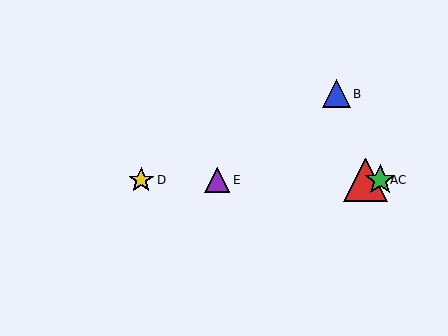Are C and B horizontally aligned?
No, C is at y≈180 and B is at y≈94.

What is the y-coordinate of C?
Object C is at y≈180.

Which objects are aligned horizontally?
Objects A, C, D, E are aligned horizontally.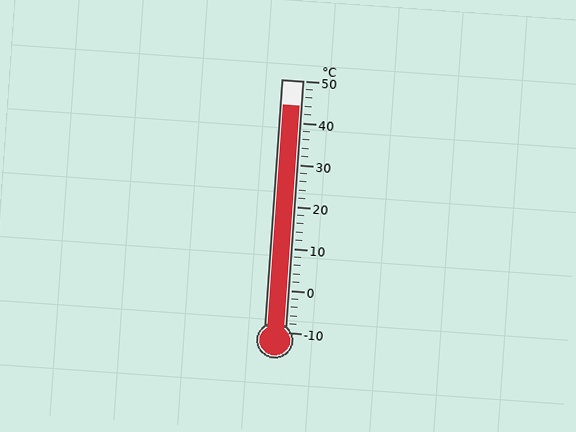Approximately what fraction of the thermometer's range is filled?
The thermometer is filled to approximately 90% of its range.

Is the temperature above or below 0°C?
The temperature is above 0°C.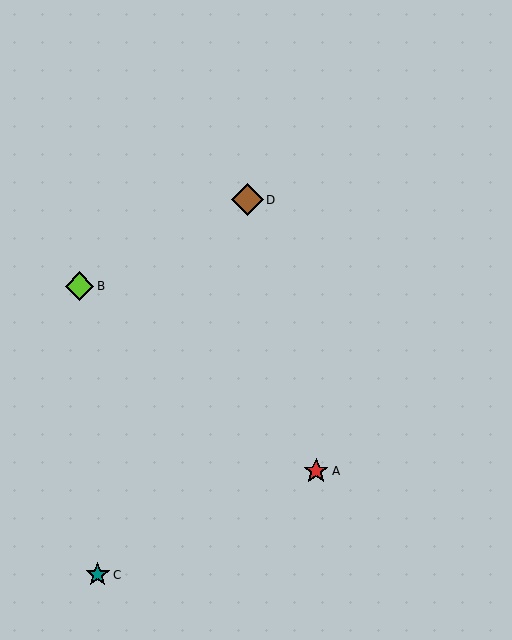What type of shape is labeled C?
Shape C is a teal star.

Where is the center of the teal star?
The center of the teal star is at (98, 575).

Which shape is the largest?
The brown diamond (labeled D) is the largest.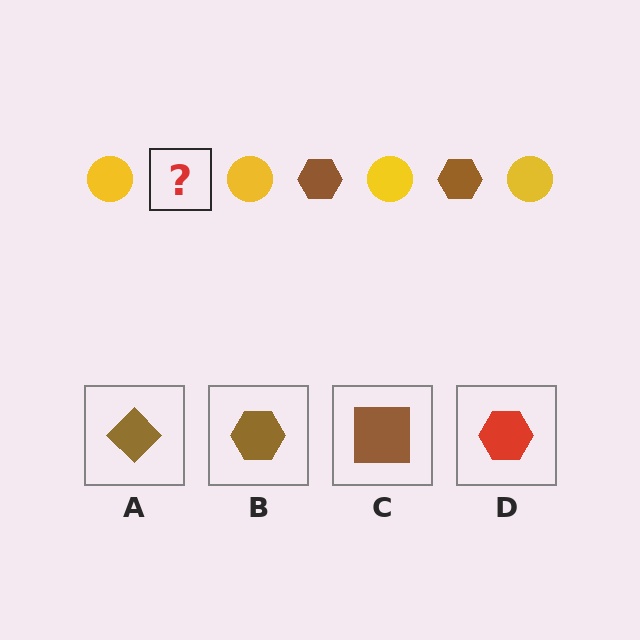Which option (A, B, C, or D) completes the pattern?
B.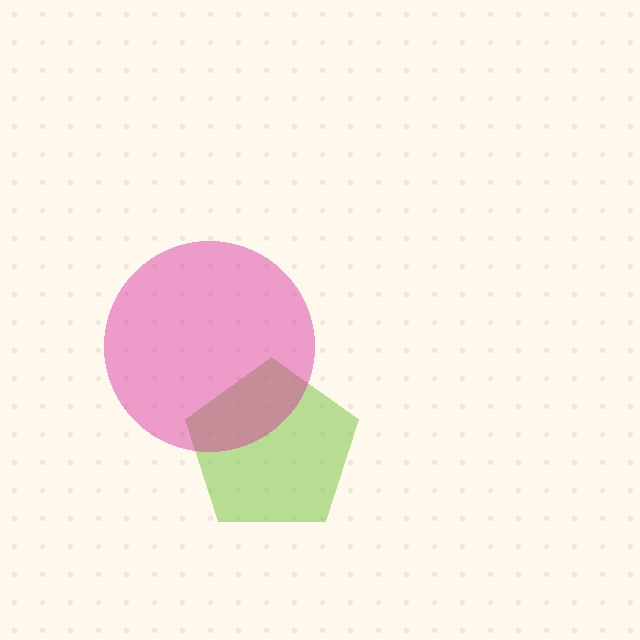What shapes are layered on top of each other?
The layered shapes are: a lime pentagon, a magenta circle.